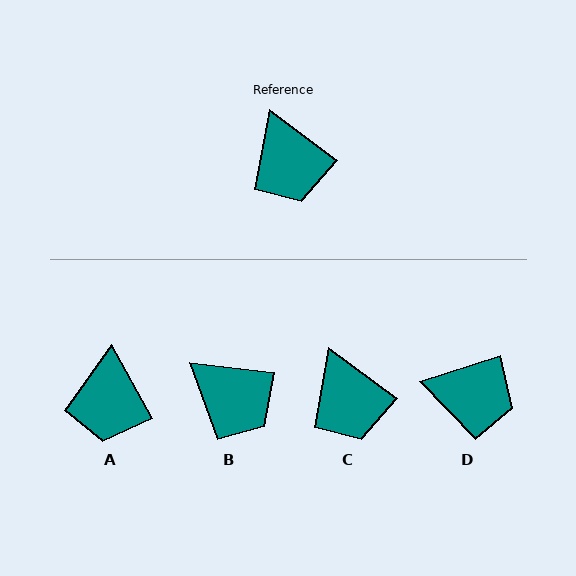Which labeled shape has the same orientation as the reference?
C.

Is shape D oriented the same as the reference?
No, it is off by about 55 degrees.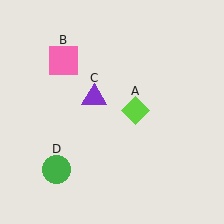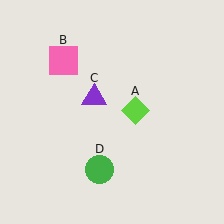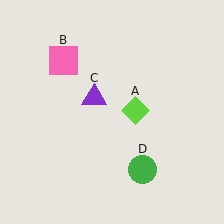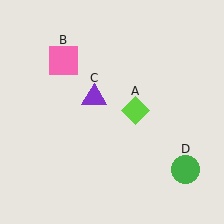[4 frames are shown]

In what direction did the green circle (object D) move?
The green circle (object D) moved right.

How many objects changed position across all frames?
1 object changed position: green circle (object D).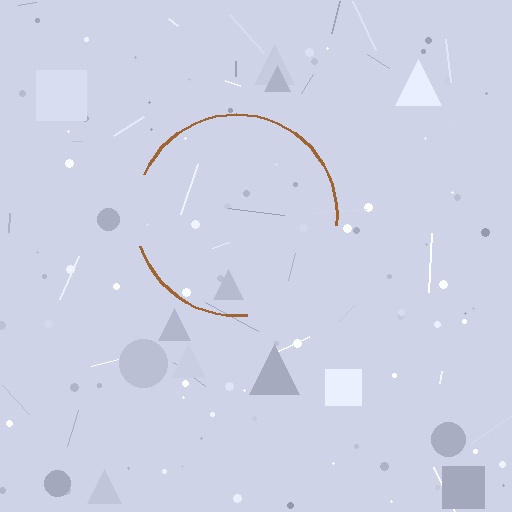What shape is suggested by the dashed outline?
The dashed outline suggests a circle.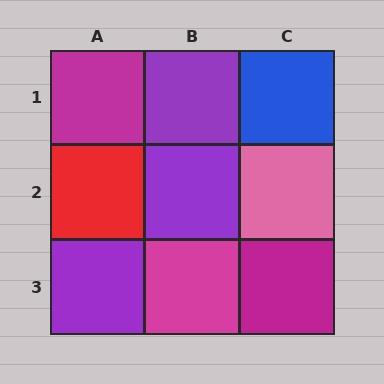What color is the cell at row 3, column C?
Magenta.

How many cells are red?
1 cell is red.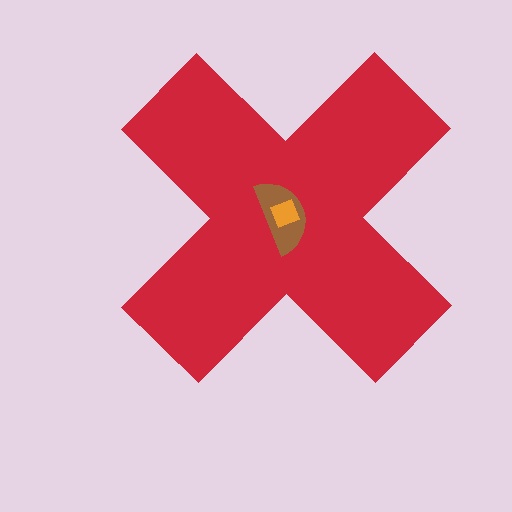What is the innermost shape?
The orange square.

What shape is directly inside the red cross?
The brown semicircle.